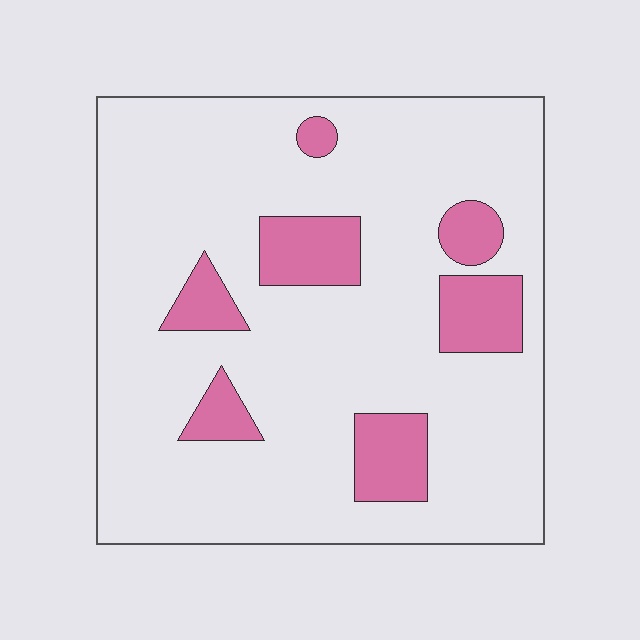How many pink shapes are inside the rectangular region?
7.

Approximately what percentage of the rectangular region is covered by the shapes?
Approximately 15%.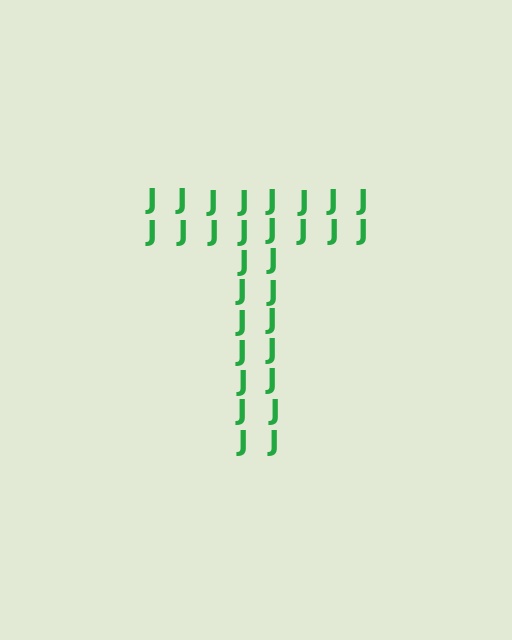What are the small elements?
The small elements are letter J's.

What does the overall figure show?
The overall figure shows the letter T.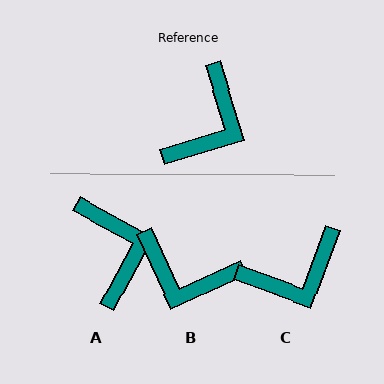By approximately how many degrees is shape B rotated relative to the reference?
Approximately 82 degrees clockwise.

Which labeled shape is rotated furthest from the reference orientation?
B, about 82 degrees away.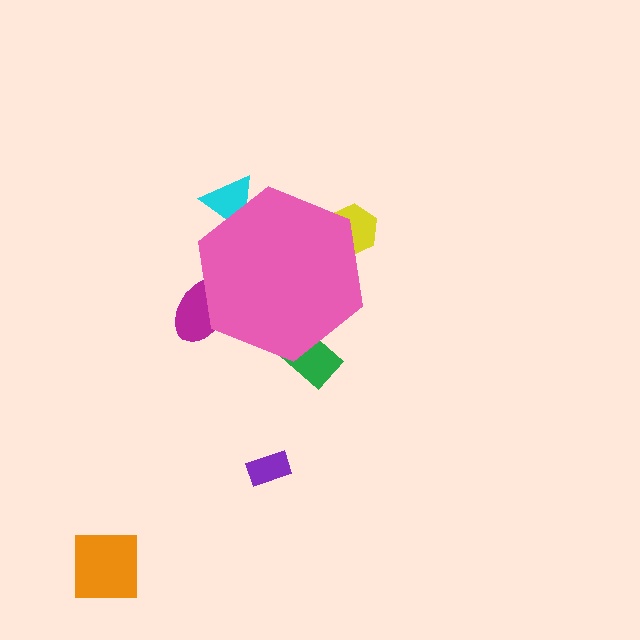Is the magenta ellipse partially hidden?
Yes, the magenta ellipse is partially hidden behind the pink hexagon.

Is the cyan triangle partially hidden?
Yes, the cyan triangle is partially hidden behind the pink hexagon.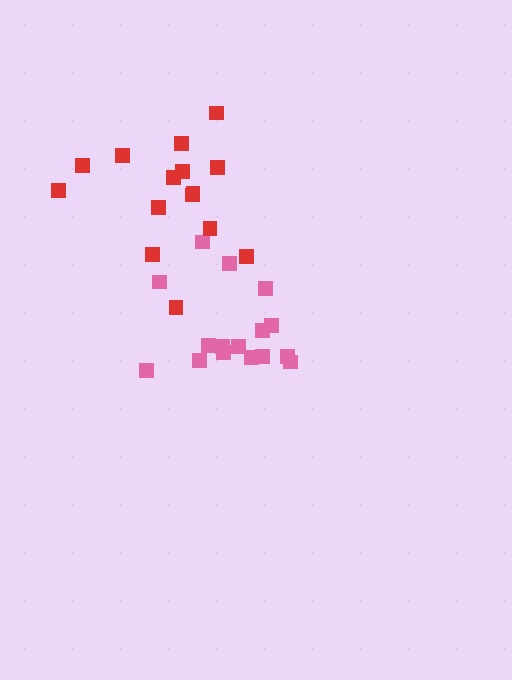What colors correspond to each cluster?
The clusters are colored: pink, red.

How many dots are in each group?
Group 1: 16 dots, Group 2: 15 dots (31 total).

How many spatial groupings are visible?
There are 2 spatial groupings.